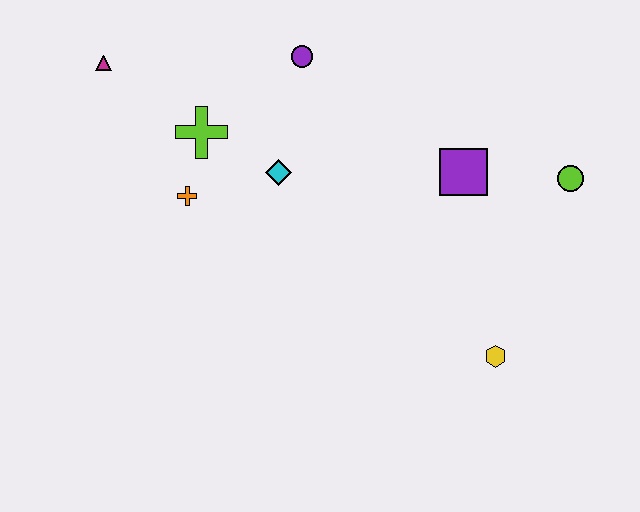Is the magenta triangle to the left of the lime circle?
Yes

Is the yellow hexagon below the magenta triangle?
Yes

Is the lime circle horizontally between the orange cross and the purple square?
No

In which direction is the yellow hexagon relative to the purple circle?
The yellow hexagon is below the purple circle.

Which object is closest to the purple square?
The lime circle is closest to the purple square.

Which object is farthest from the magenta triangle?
The yellow hexagon is farthest from the magenta triangle.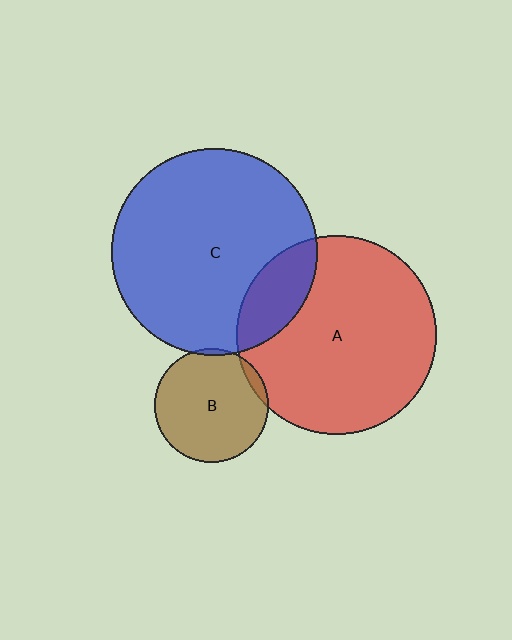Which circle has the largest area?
Circle C (blue).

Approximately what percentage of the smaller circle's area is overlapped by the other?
Approximately 15%.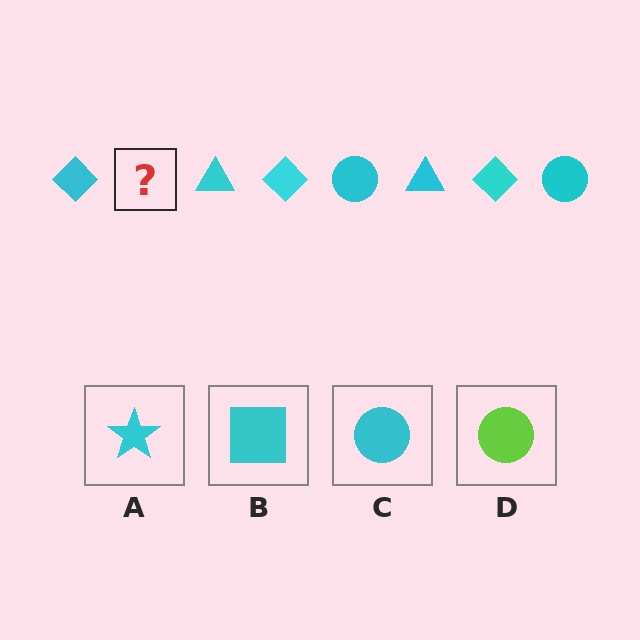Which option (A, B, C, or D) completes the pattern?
C.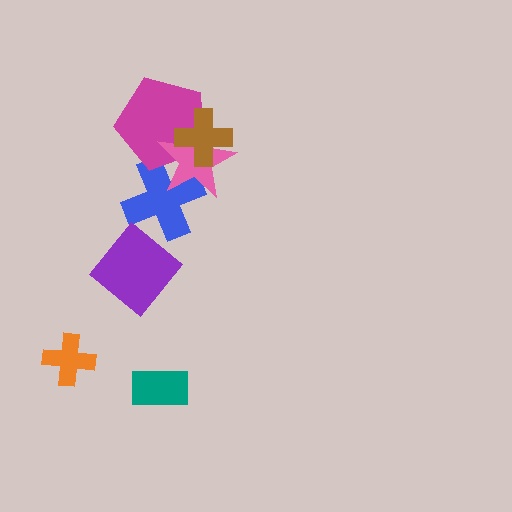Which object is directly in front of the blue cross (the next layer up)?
The magenta pentagon is directly in front of the blue cross.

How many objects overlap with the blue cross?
3 objects overlap with the blue cross.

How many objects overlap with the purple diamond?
1 object overlaps with the purple diamond.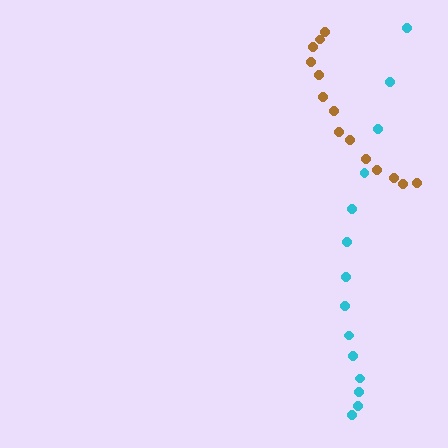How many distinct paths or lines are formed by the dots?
There are 2 distinct paths.